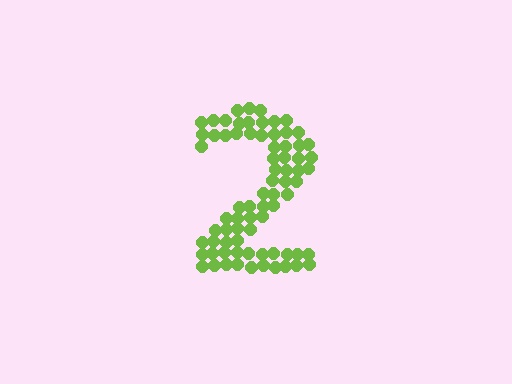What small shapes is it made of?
It is made of small circles.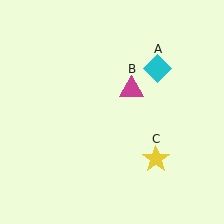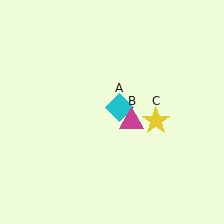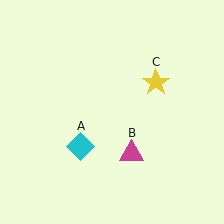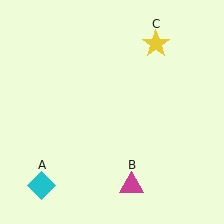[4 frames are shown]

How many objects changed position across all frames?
3 objects changed position: cyan diamond (object A), magenta triangle (object B), yellow star (object C).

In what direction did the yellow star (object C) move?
The yellow star (object C) moved up.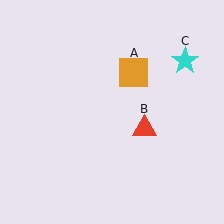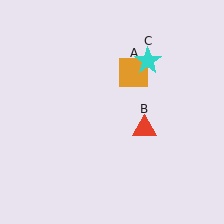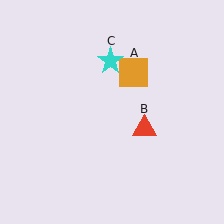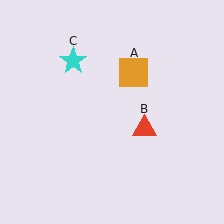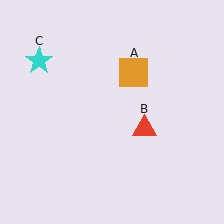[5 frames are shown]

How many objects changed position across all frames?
1 object changed position: cyan star (object C).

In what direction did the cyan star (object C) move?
The cyan star (object C) moved left.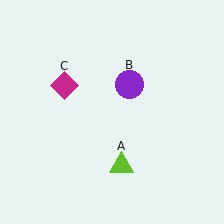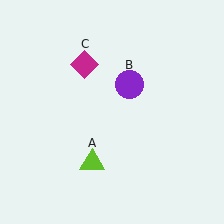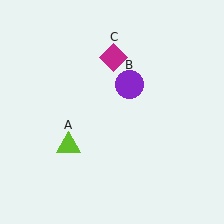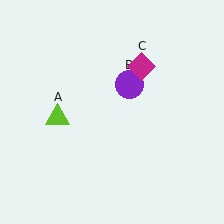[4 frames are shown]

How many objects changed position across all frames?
2 objects changed position: lime triangle (object A), magenta diamond (object C).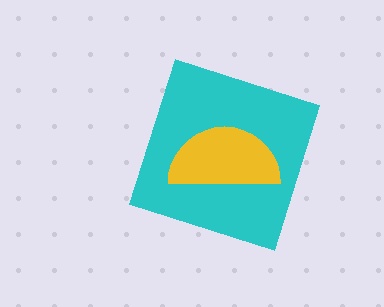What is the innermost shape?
The yellow semicircle.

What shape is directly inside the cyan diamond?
The yellow semicircle.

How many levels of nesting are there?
2.